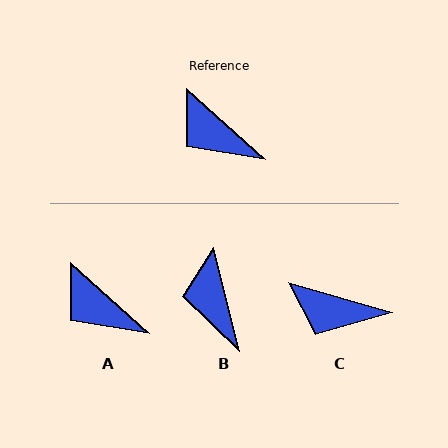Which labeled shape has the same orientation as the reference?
A.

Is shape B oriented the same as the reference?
No, it is off by about 34 degrees.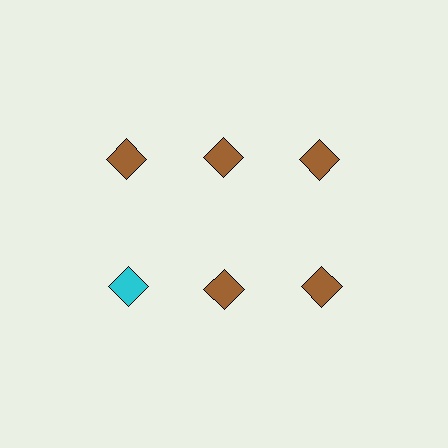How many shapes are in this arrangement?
There are 6 shapes arranged in a grid pattern.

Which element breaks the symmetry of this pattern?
The cyan diamond in the second row, leftmost column breaks the symmetry. All other shapes are brown diamonds.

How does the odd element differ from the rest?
It has a different color: cyan instead of brown.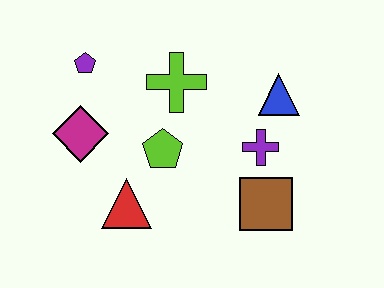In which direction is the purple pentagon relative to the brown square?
The purple pentagon is to the left of the brown square.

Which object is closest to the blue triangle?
The purple cross is closest to the blue triangle.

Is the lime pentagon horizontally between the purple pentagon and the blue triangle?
Yes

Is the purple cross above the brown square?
Yes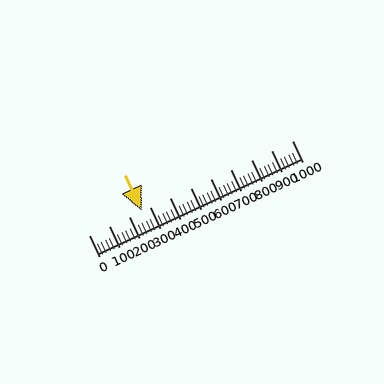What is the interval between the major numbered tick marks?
The major tick marks are spaced 100 units apart.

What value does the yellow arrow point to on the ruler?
The yellow arrow points to approximately 263.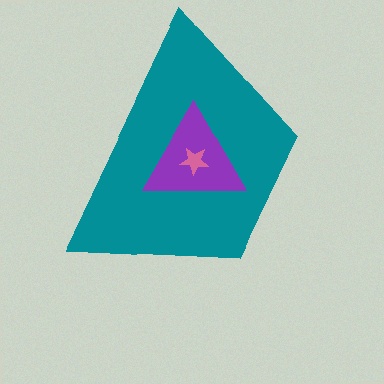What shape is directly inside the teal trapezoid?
The purple triangle.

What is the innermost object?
The pink star.